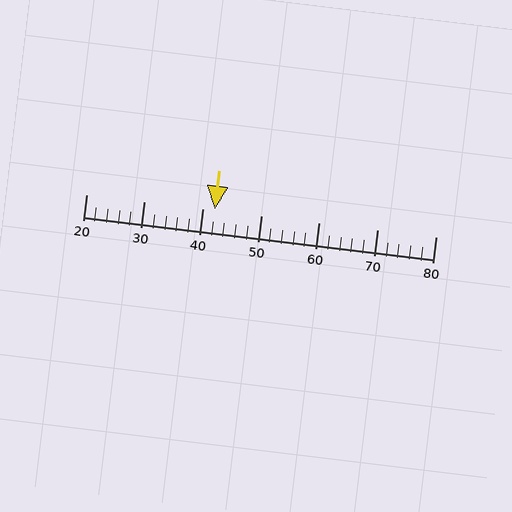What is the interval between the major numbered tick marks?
The major tick marks are spaced 10 units apart.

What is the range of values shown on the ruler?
The ruler shows values from 20 to 80.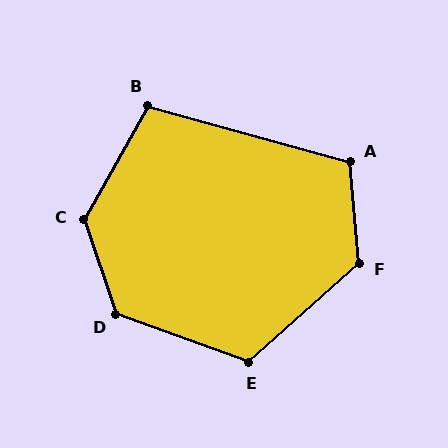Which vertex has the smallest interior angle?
B, at approximately 104 degrees.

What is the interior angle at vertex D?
Approximately 129 degrees (obtuse).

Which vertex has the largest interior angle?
C, at approximately 131 degrees.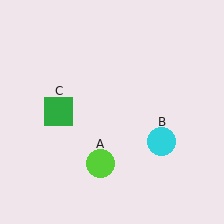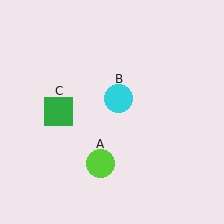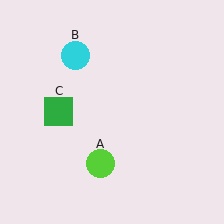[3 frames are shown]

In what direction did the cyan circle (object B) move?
The cyan circle (object B) moved up and to the left.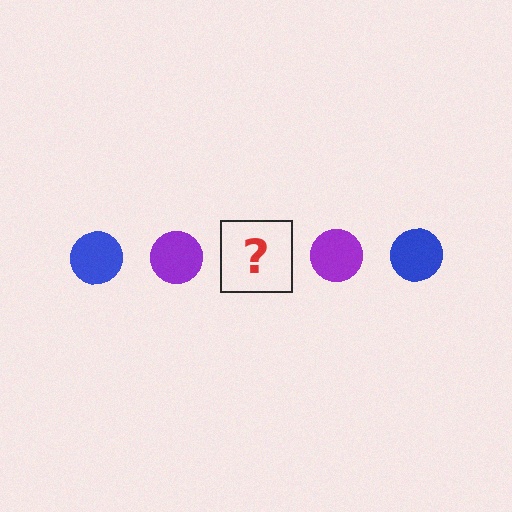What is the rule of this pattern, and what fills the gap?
The rule is that the pattern cycles through blue, purple circles. The gap should be filled with a blue circle.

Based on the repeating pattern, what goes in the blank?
The blank should be a blue circle.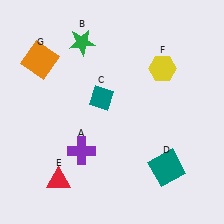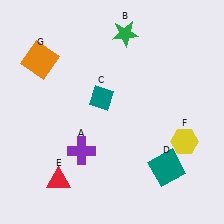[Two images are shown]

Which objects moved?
The objects that moved are: the green star (B), the yellow hexagon (F).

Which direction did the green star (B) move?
The green star (B) moved right.